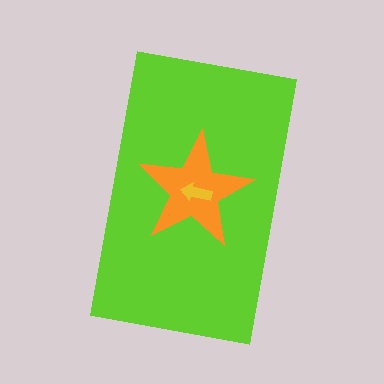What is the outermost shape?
The lime rectangle.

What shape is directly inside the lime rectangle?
The orange star.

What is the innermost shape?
The yellow arrow.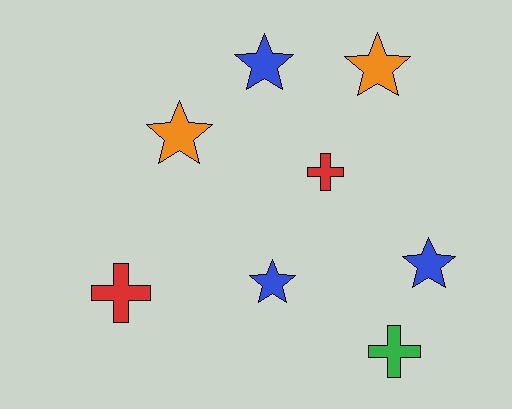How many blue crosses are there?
There are no blue crosses.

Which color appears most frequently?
Blue, with 3 objects.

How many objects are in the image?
There are 8 objects.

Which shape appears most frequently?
Star, with 5 objects.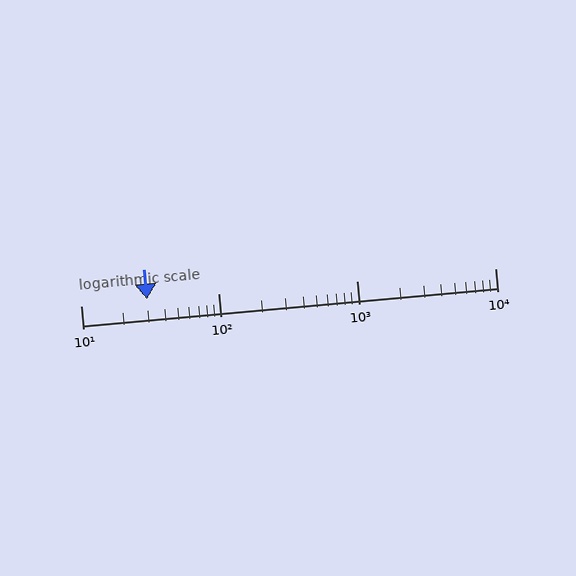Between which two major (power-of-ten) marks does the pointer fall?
The pointer is between 10 and 100.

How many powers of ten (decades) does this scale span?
The scale spans 3 decades, from 10 to 10000.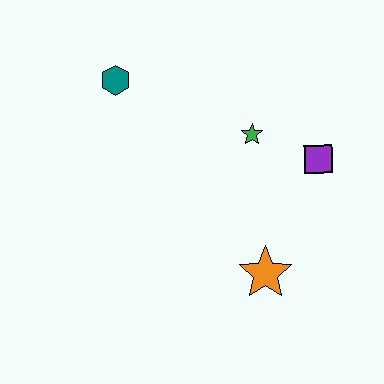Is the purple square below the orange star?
No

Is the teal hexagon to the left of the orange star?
Yes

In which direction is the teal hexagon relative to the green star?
The teal hexagon is to the left of the green star.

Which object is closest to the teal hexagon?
The green star is closest to the teal hexagon.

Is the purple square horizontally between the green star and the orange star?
No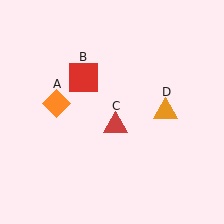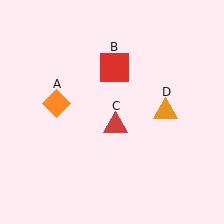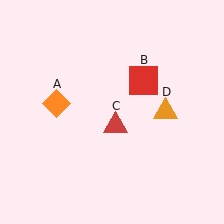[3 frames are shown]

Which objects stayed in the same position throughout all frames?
Orange diamond (object A) and red triangle (object C) and orange triangle (object D) remained stationary.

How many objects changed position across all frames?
1 object changed position: red square (object B).